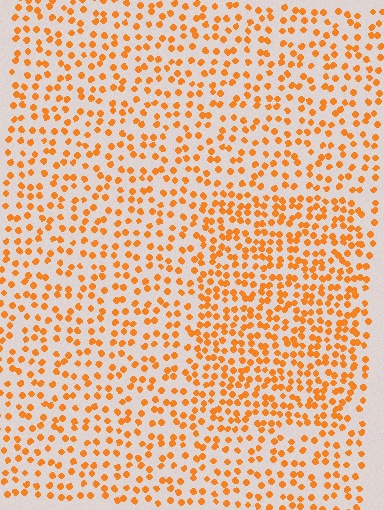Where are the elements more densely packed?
The elements are more densely packed inside the rectangle boundary.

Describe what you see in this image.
The image contains small orange elements arranged at two different densities. A rectangle-shaped region is visible where the elements are more densely packed than the surrounding area.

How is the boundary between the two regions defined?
The boundary is defined by a change in element density (approximately 1.6x ratio). All elements are the same color, size, and shape.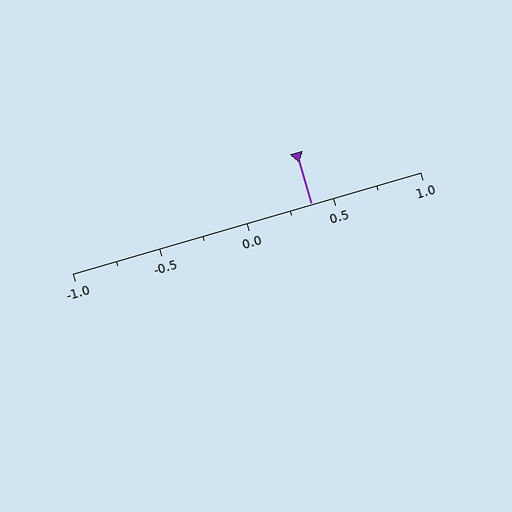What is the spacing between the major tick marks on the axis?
The major ticks are spaced 0.5 apart.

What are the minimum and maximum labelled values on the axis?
The axis runs from -1.0 to 1.0.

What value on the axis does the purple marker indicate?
The marker indicates approximately 0.38.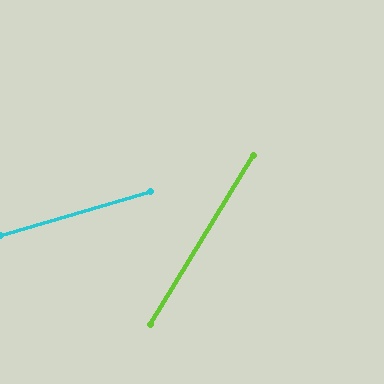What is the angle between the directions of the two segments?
Approximately 42 degrees.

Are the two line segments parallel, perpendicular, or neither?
Neither parallel nor perpendicular — they differ by about 42°.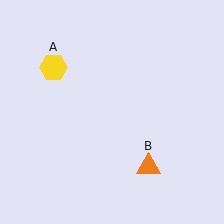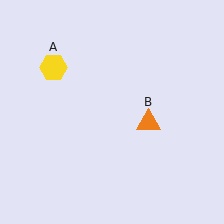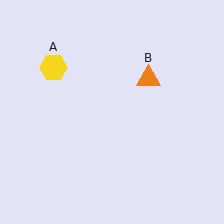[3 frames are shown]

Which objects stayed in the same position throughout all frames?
Yellow hexagon (object A) remained stationary.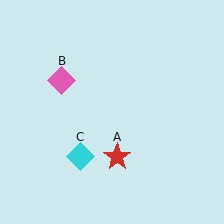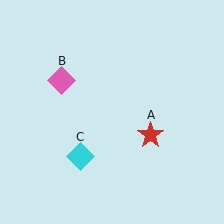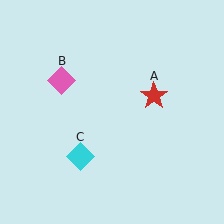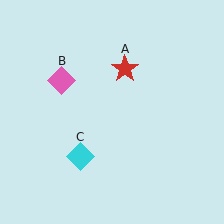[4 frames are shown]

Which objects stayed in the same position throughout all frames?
Pink diamond (object B) and cyan diamond (object C) remained stationary.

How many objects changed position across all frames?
1 object changed position: red star (object A).